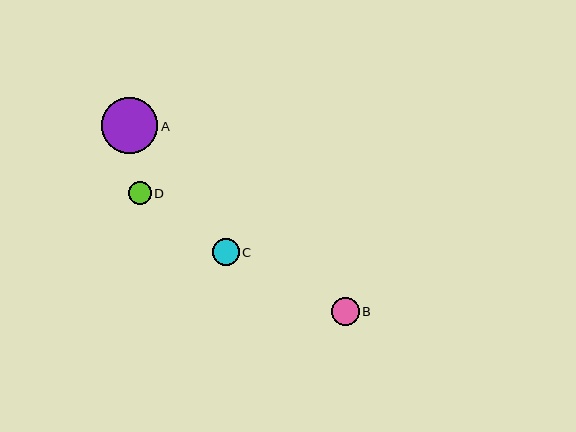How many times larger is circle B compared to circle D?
Circle B is approximately 1.2 times the size of circle D.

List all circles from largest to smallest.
From largest to smallest: A, B, C, D.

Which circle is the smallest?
Circle D is the smallest with a size of approximately 22 pixels.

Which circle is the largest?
Circle A is the largest with a size of approximately 56 pixels.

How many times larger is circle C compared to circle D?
Circle C is approximately 1.2 times the size of circle D.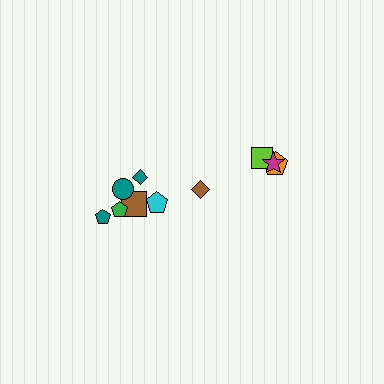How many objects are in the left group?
There are 6 objects.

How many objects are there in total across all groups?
There are 10 objects.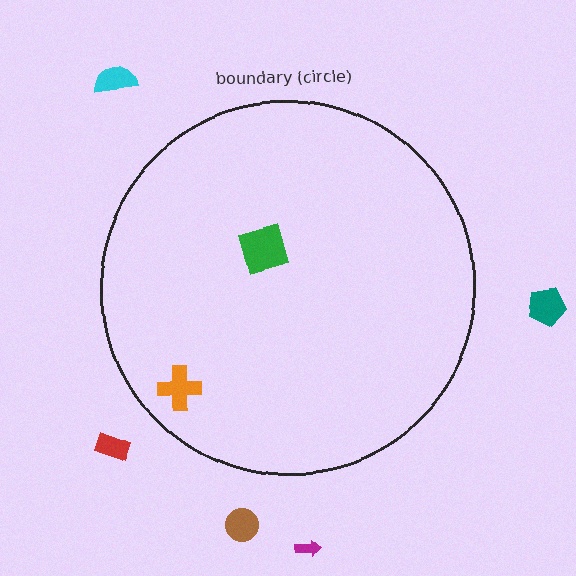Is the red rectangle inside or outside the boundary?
Outside.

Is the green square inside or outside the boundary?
Inside.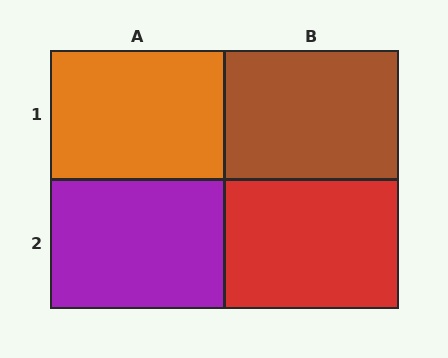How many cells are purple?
1 cell is purple.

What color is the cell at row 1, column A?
Orange.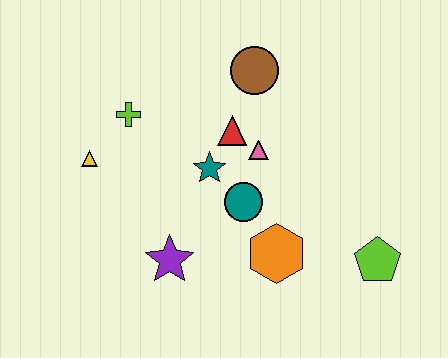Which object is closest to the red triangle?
The pink triangle is closest to the red triangle.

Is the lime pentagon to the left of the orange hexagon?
No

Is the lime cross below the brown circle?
Yes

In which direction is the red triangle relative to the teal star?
The red triangle is above the teal star.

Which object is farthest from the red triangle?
The lime pentagon is farthest from the red triangle.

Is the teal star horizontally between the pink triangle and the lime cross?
Yes